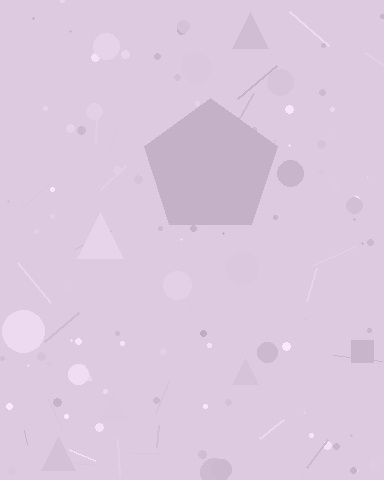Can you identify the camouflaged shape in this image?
The camouflaged shape is a pentagon.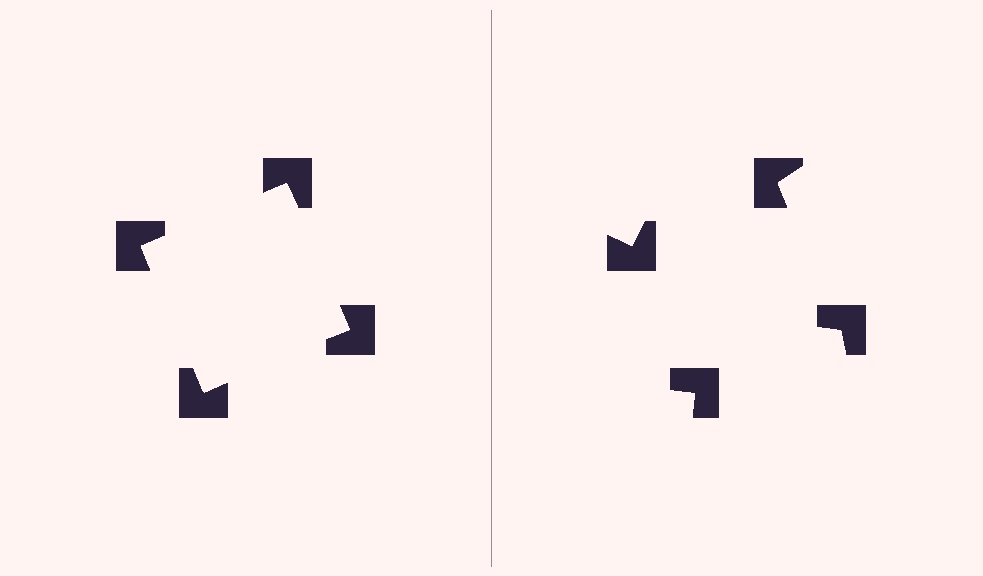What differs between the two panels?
The notched squares are positioned identically on both sides; only the wedge orientations differ. On the left they align to a square; on the right they are misaligned.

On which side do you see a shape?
An illusory square appears on the left side. On the right side the wedge cuts are rotated, so no coherent shape forms.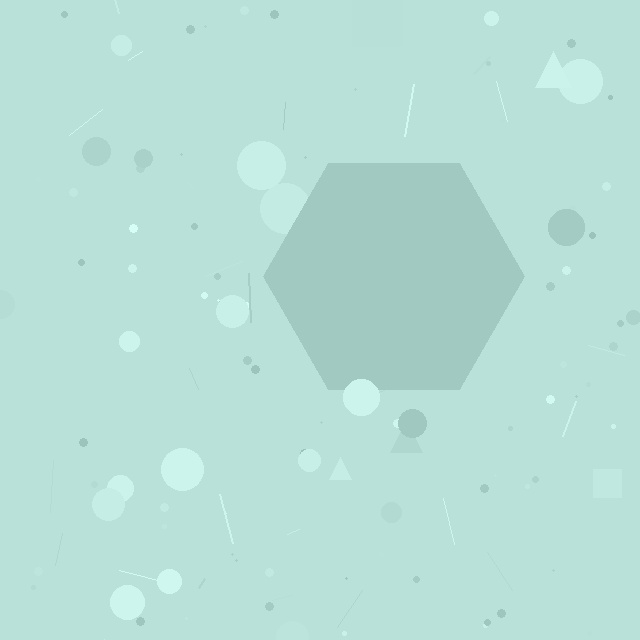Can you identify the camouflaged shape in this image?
The camouflaged shape is a hexagon.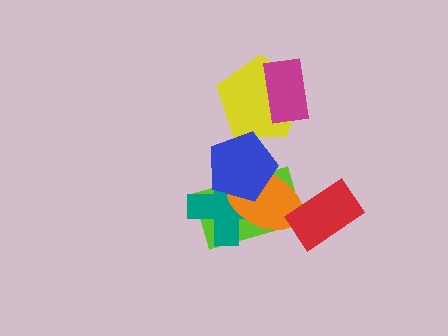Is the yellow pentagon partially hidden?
Yes, it is partially covered by another shape.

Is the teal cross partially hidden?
Yes, it is partially covered by another shape.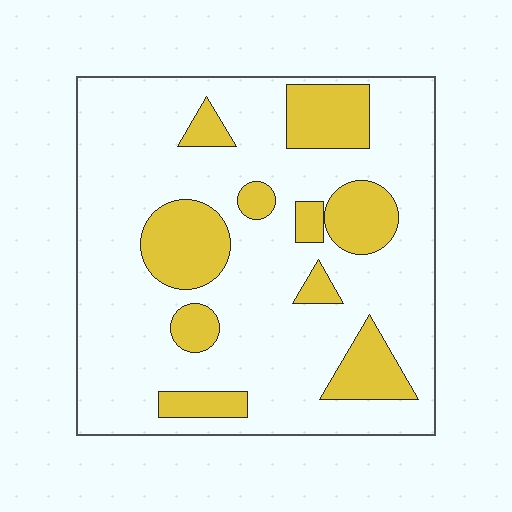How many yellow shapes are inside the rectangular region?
10.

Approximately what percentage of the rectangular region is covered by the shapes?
Approximately 25%.